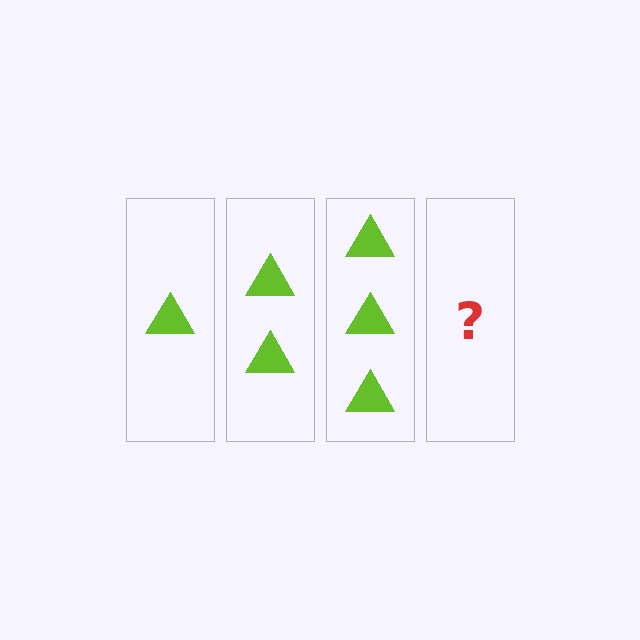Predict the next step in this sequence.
The next step is 4 triangles.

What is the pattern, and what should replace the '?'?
The pattern is that each step adds one more triangle. The '?' should be 4 triangles.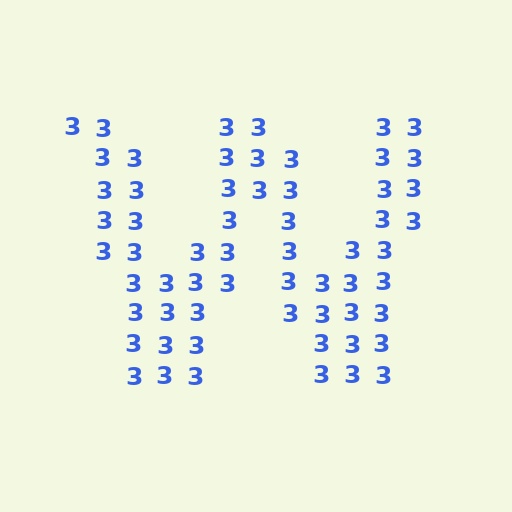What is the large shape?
The large shape is the letter W.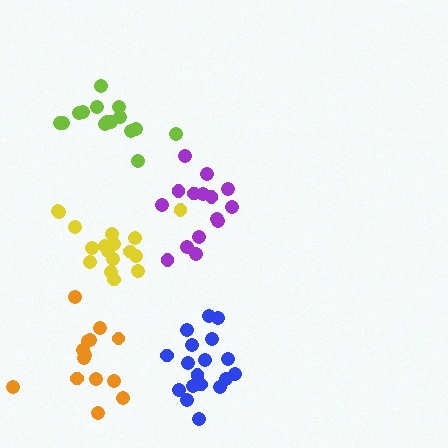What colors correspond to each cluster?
The clusters are colored: purple, yellow, lime, orange, blue.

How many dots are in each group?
Group 1: 15 dots, Group 2: 18 dots, Group 3: 15 dots, Group 4: 14 dots, Group 5: 18 dots (80 total).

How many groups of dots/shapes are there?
There are 5 groups.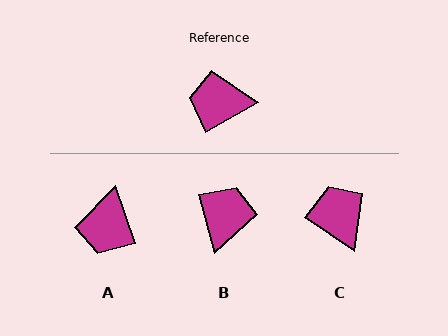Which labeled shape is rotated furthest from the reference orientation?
B, about 104 degrees away.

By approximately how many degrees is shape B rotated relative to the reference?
Approximately 104 degrees clockwise.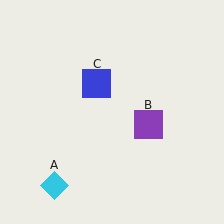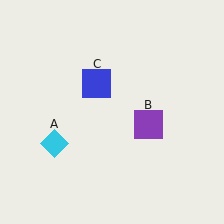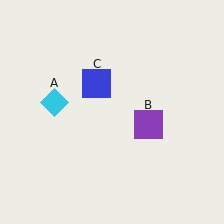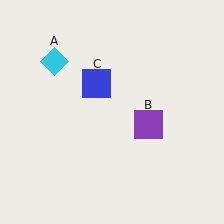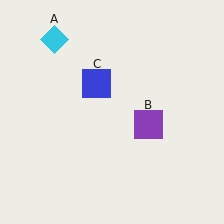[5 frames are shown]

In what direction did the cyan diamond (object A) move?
The cyan diamond (object A) moved up.